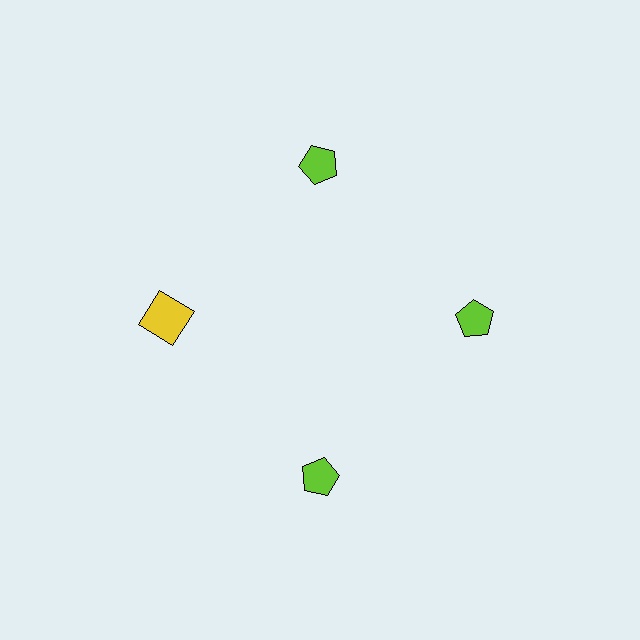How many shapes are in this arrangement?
There are 4 shapes arranged in a ring pattern.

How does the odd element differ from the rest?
It differs in both color (yellow instead of lime) and shape (square instead of pentagon).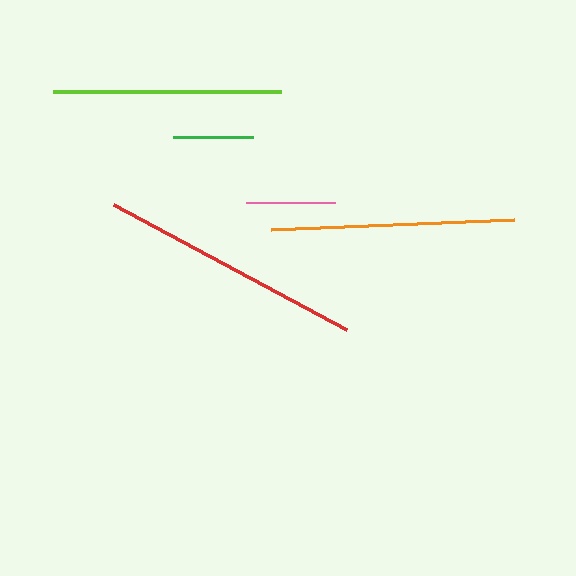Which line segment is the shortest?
The green line is the shortest at approximately 80 pixels.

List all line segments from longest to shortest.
From longest to shortest: red, orange, lime, pink, green.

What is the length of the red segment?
The red segment is approximately 265 pixels long.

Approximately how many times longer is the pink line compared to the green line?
The pink line is approximately 1.1 times the length of the green line.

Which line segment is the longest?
The red line is the longest at approximately 265 pixels.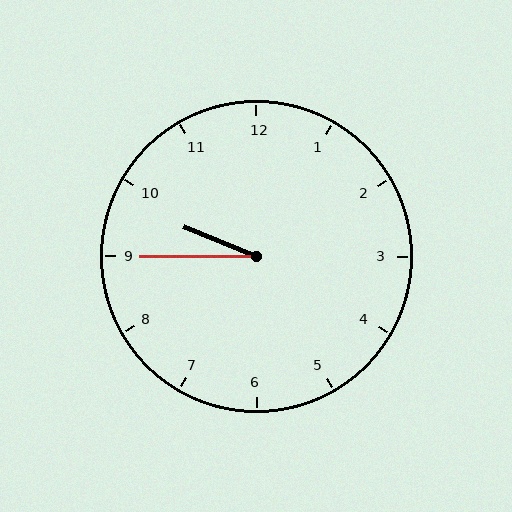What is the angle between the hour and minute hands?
Approximately 22 degrees.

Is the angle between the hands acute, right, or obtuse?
It is acute.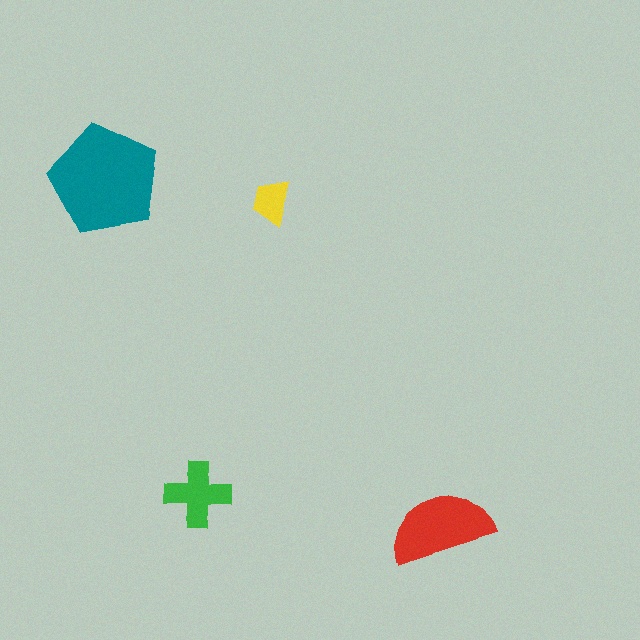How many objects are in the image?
There are 4 objects in the image.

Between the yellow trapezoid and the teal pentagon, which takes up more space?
The teal pentagon.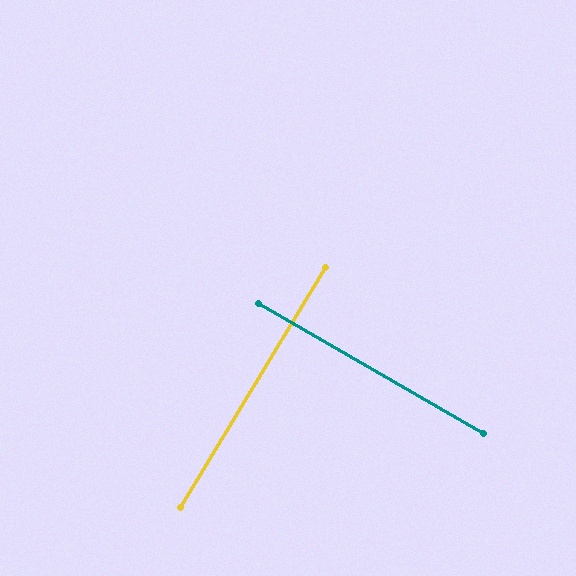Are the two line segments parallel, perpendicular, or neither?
Perpendicular — they meet at approximately 89°.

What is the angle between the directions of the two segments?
Approximately 89 degrees.